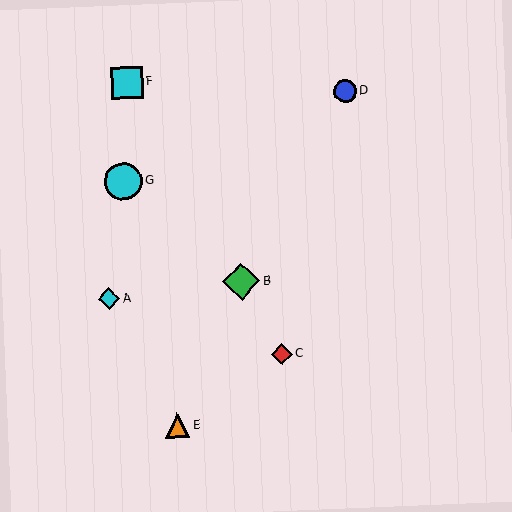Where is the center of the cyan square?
The center of the cyan square is at (127, 83).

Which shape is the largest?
The cyan circle (labeled G) is the largest.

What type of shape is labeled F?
Shape F is a cyan square.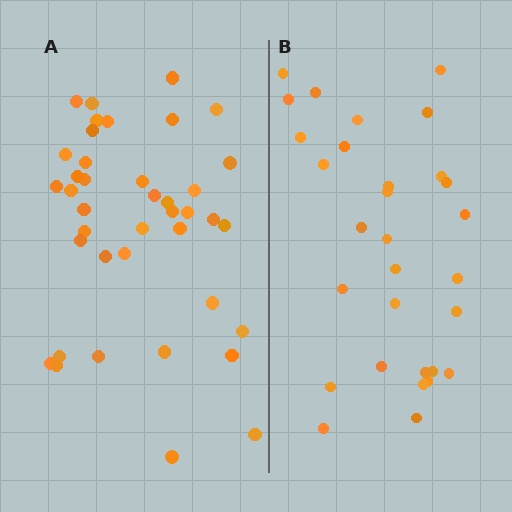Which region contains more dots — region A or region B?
Region A (the left region) has more dots.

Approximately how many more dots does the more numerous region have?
Region A has roughly 10 or so more dots than region B.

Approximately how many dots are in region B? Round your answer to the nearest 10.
About 30 dots.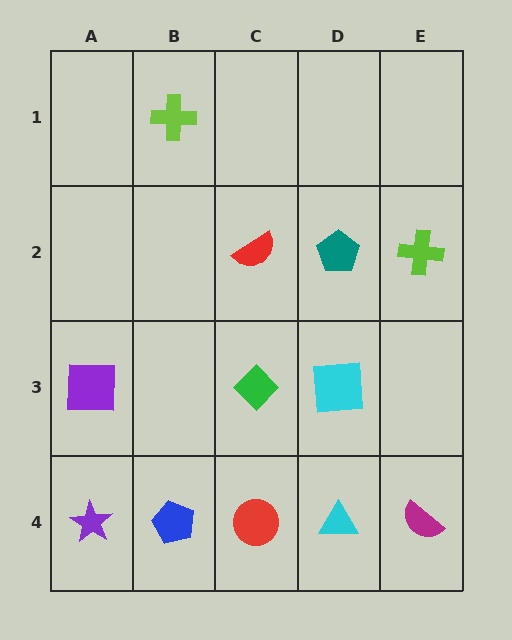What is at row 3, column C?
A green diamond.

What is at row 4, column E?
A magenta semicircle.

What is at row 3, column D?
A cyan square.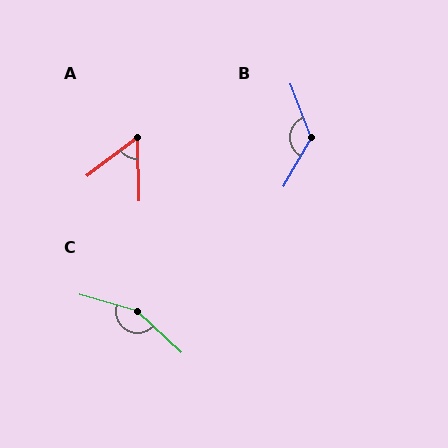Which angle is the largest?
C, at approximately 152 degrees.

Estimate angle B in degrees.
Approximately 129 degrees.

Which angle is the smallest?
A, at approximately 54 degrees.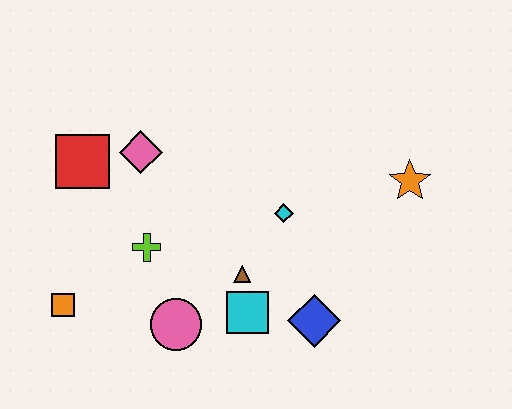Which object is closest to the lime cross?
The pink circle is closest to the lime cross.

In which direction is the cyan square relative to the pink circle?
The cyan square is to the right of the pink circle.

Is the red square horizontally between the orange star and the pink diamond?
No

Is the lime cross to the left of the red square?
No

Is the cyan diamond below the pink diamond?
Yes